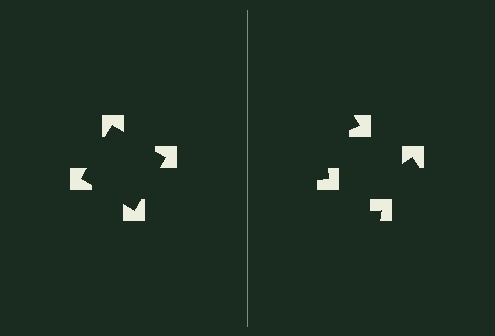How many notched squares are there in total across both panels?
8 — 4 on each side.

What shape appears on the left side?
An illusory square.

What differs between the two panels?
The notched squares are positioned identically on both sides; only the wedge orientations differ. On the left they align to a square; on the right they are misaligned.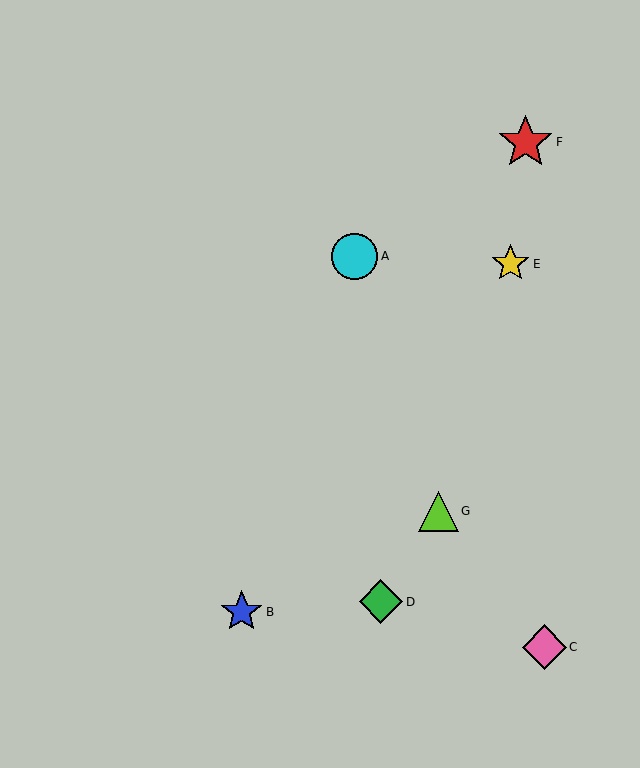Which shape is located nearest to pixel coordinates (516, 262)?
The yellow star (labeled E) at (511, 264) is nearest to that location.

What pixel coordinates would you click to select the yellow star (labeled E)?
Click at (511, 264) to select the yellow star E.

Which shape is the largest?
The red star (labeled F) is the largest.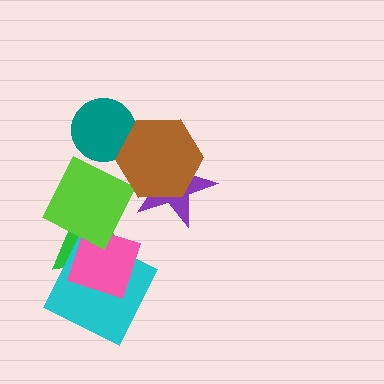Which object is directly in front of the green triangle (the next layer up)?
The cyan square is directly in front of the green triangle.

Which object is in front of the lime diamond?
The brown hexagon is in front of the lime diamond.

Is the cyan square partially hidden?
Yes, it is partially covered by another shape.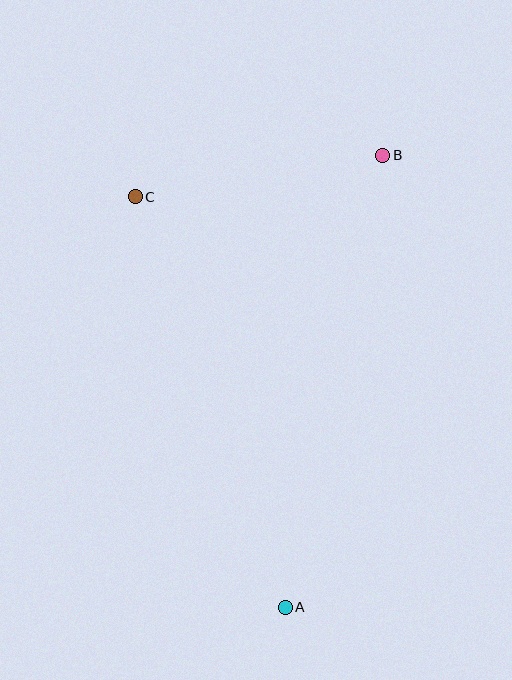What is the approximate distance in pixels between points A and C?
The distance between A and C is approximately 437 pixels.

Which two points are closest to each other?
Points B and C are closest to each other.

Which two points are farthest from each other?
Points A and B are farthest from each other.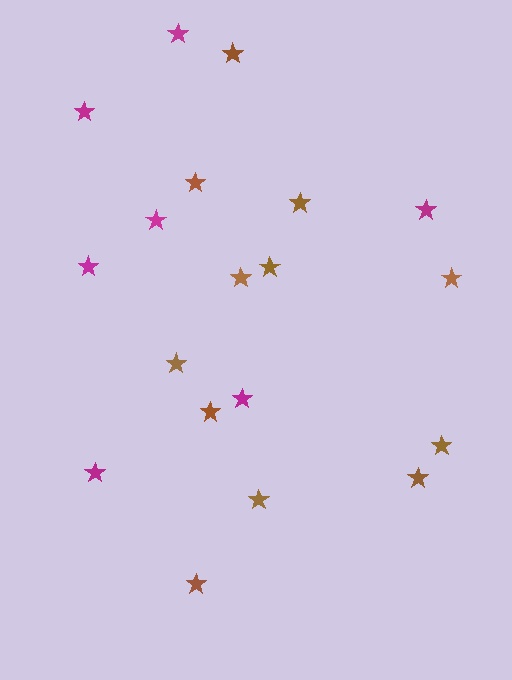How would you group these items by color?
There are 2 groups: one group of magenta stars (7) and one group of brown stars (12).